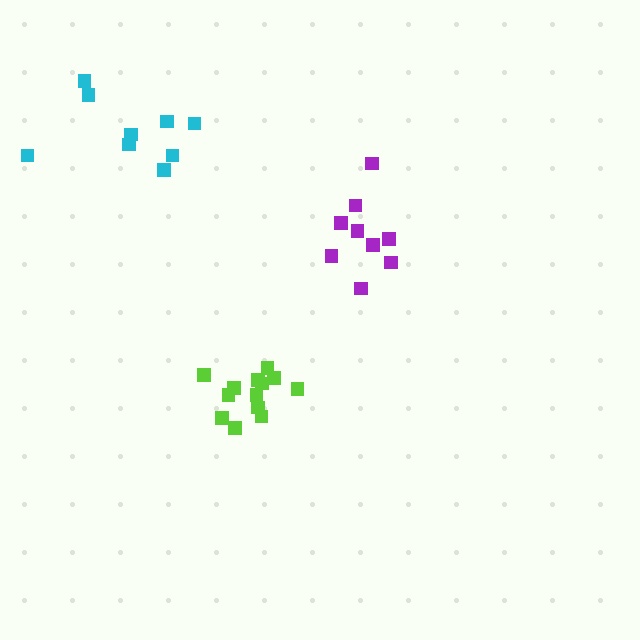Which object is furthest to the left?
The cyan cluster is leftmost.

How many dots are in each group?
Group 1: 13 dots, Group 2: 9 dots, Group 3: 9 dots (31 total).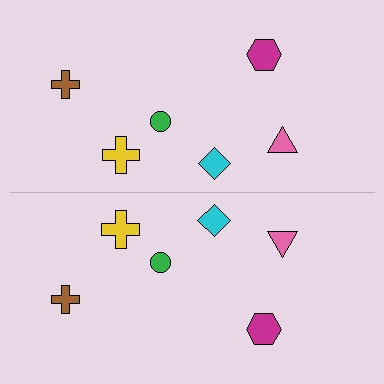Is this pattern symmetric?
Yes, this pattern has bilateral (reflection) symmetry.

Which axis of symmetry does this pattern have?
The pattern has a horizontal axis of symmetry running through the center of the image.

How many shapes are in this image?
There are 12 shapes in this image.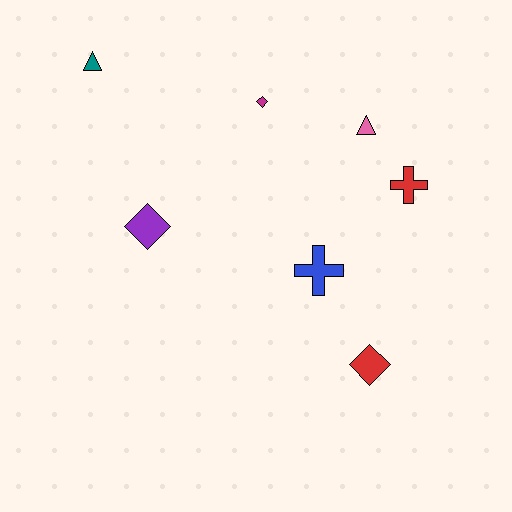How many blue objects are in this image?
There is 1 blue object.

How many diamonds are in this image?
There are 3 diamonds.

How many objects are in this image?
There are 7 objects.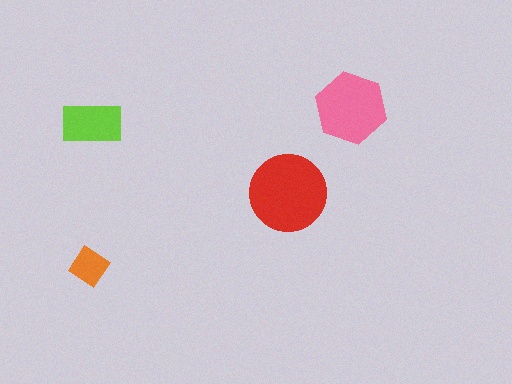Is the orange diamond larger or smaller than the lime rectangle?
Smaller.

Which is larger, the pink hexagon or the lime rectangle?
The pink hexagon.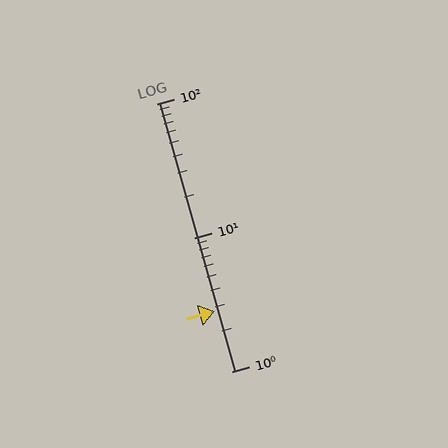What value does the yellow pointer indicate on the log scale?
The pointer indicates approximately 2.8.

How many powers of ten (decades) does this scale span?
The scale spans 2 decades, from 1 to 100.